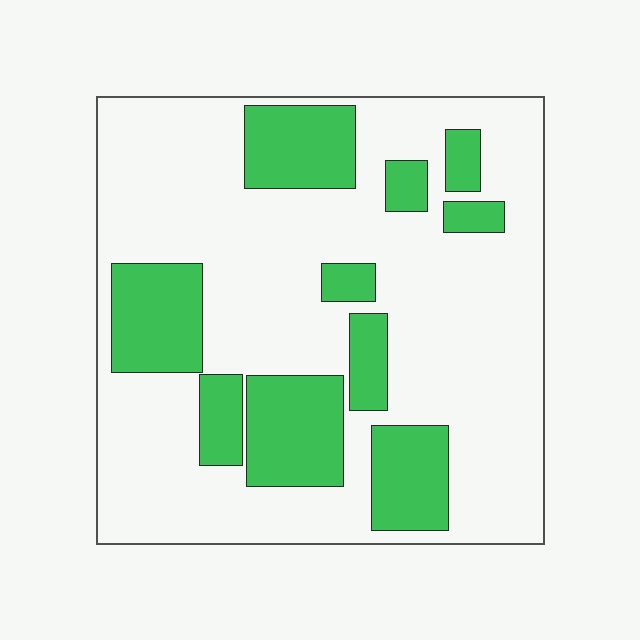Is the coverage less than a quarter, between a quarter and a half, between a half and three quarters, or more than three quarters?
Between a quarter and a half.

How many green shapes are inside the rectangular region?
10.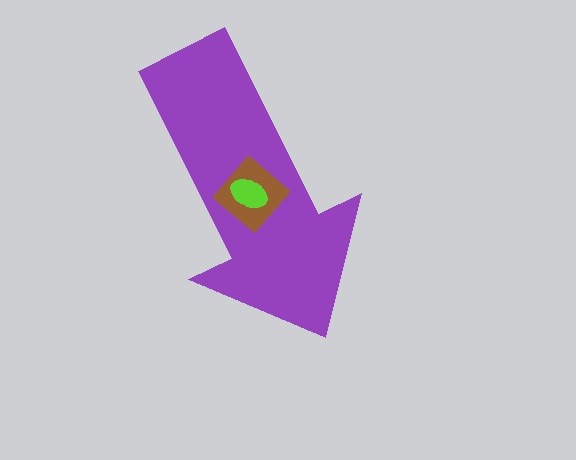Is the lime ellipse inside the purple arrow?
Yes.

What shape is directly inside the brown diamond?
The lime ellipse.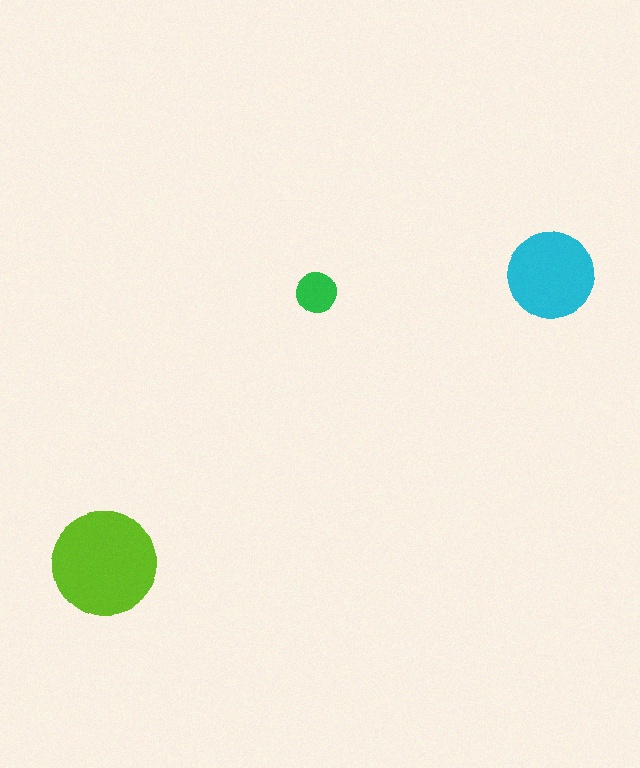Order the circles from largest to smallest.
the lime one, the cyan one, the green one.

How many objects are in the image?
There are 3 objects in the image.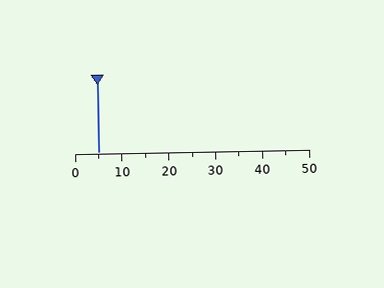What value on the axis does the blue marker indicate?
The marker indicates approximately 5.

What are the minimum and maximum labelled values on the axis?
The axis runs from 0 to 50.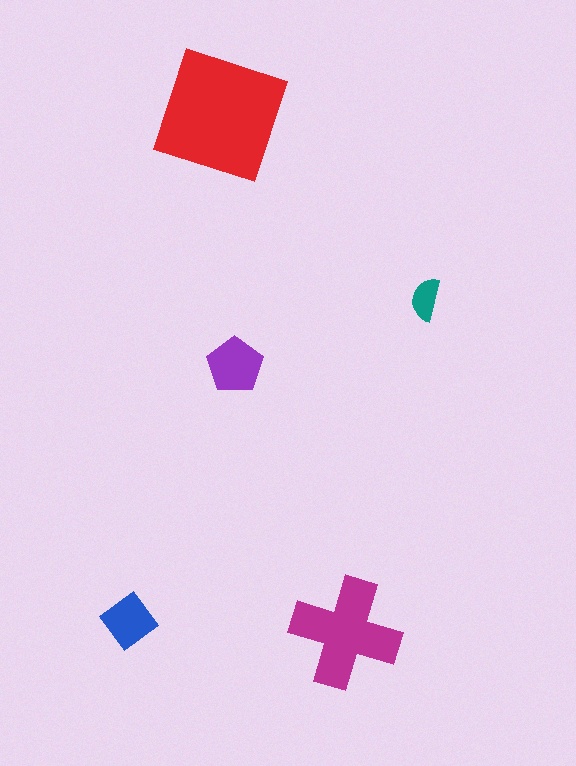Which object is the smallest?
The teal semicircle.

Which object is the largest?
The red square.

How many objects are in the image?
There are 5 objects in the image.